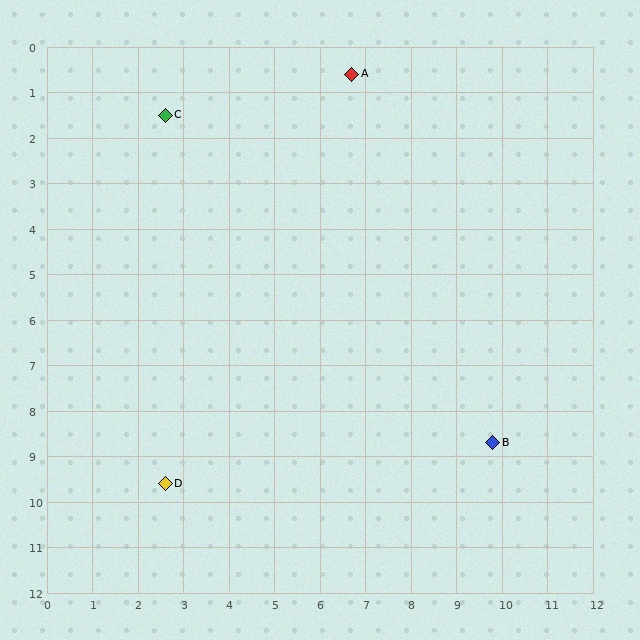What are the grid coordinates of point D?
Point D is at approximately (2.6, 9.6).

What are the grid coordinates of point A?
Point A is at approximately (6.7, 0.6).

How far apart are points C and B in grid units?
Points C and B are about 10.2 grid units apart.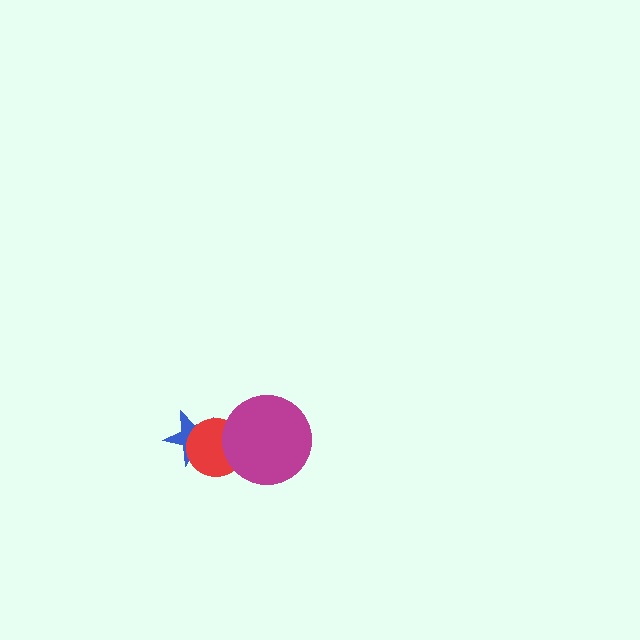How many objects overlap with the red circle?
2 objects overlap with the red circle.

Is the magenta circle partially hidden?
No, no other shape covers it.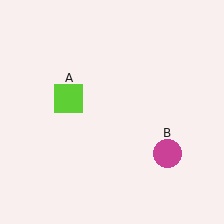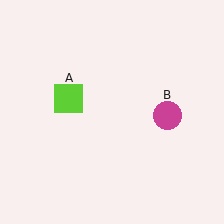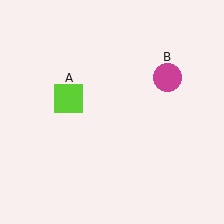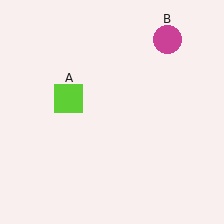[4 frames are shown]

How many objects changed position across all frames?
1 object changed position: magenta circle (object B).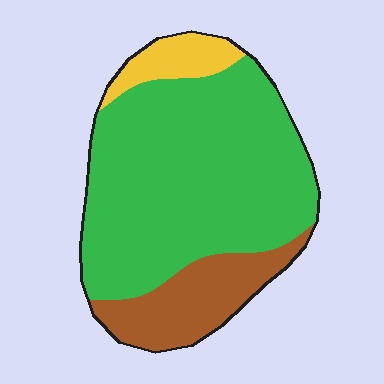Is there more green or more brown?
Green.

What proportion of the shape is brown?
Brown takes up about one fifth (1/5) of the shape.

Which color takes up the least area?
Yellow, at roughly 10%.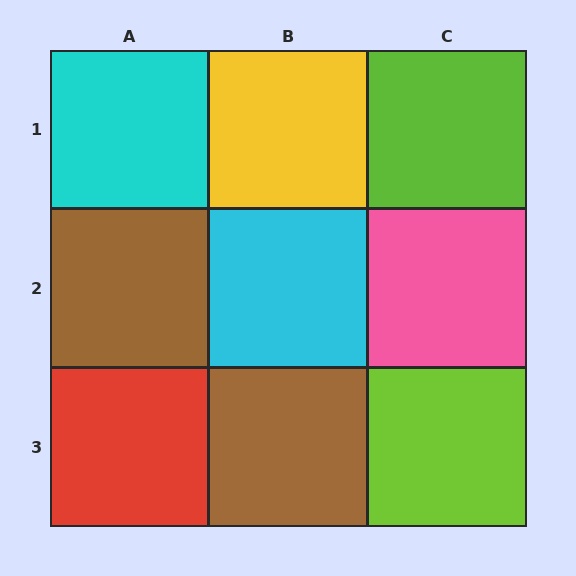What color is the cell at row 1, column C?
Lime.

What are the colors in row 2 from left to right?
Brown, cyan, pink.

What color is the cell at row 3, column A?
Red.